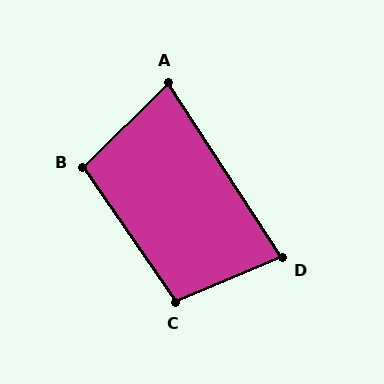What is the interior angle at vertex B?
Approximately 100 degrees (obtuse).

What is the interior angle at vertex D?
Approximately 80 degrees (acute).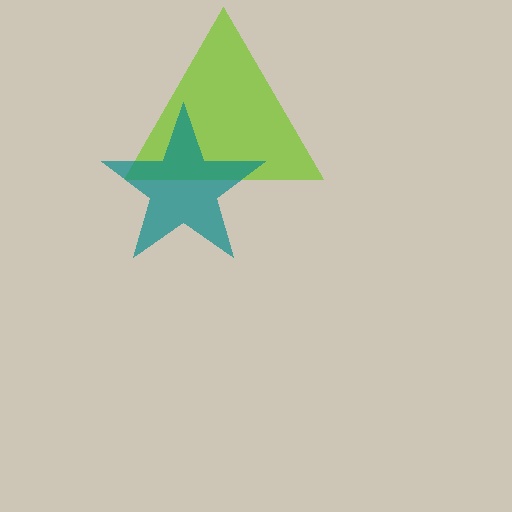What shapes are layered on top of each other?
The layered shapes are: a lime triangle, a teal star.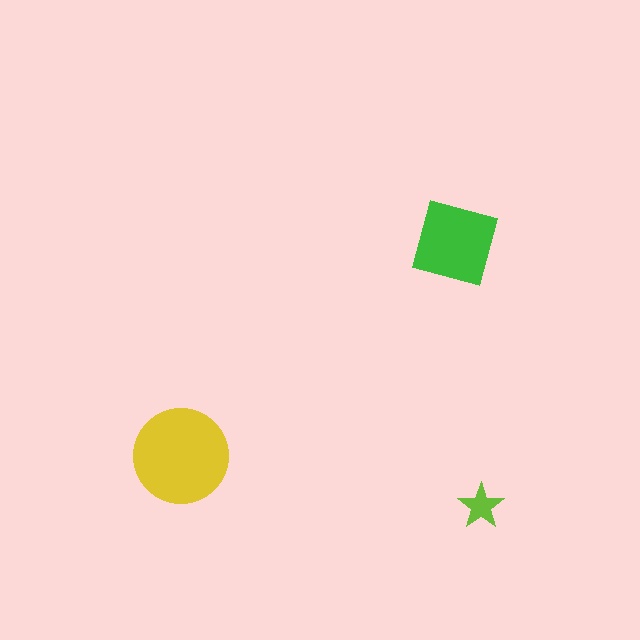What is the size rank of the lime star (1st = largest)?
3rd.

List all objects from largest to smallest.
The yellow circle, the green diamond, the lime star.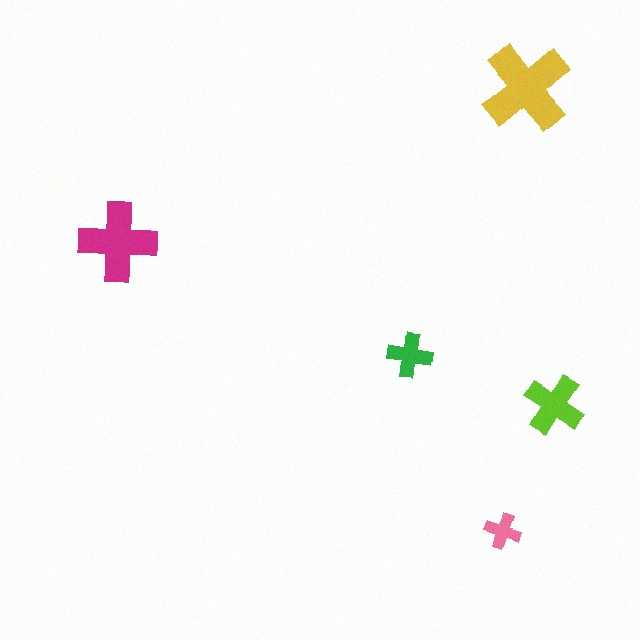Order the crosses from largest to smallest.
the yellow one, the magenta one, the lime one, the green one, the pink one.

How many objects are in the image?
There are 5 objects in the image.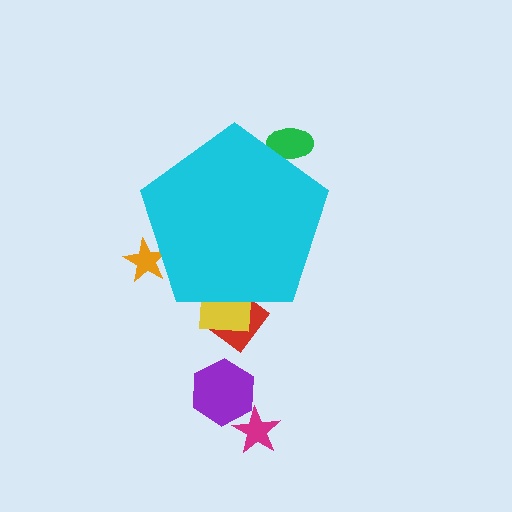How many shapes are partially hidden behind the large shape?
4 shapes are partially hidden.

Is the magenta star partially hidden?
No, the magenta star is fully visible.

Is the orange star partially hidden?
Yes, the orange star is partially hidden behind the cyan pentagon.